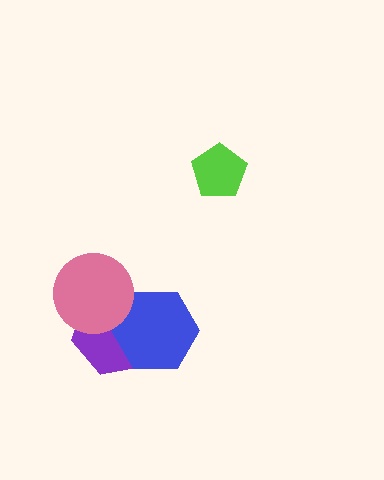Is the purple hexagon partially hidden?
Yes, it is partially covered by another shape.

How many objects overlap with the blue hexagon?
2 objects overlap with the blue hexagon.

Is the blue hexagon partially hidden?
Yes, it is partially covered by another shape.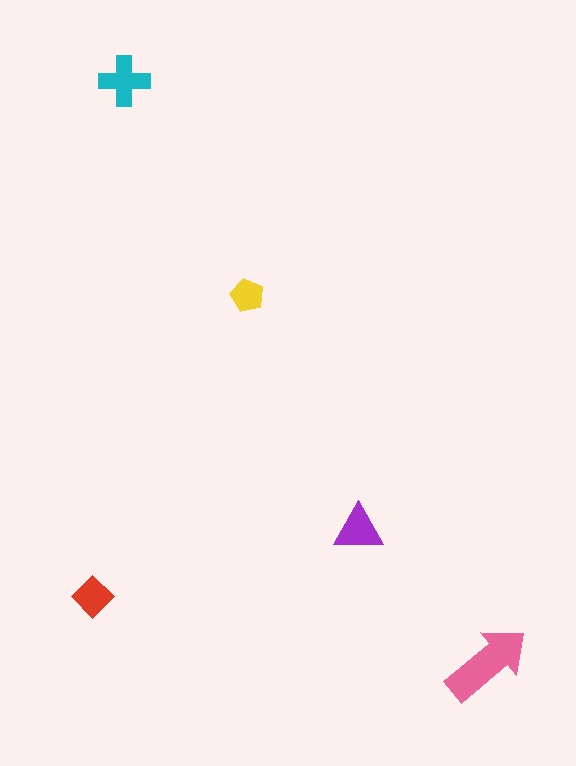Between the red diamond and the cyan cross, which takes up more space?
The cyan cross.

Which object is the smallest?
The yellow pentagon.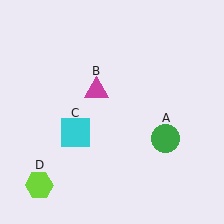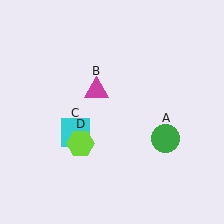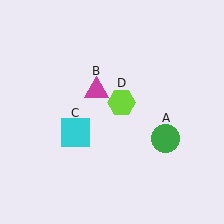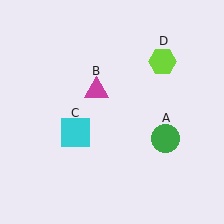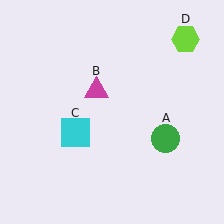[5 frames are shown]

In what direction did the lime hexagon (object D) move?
The lime hexagon (object D) moved up and to the right.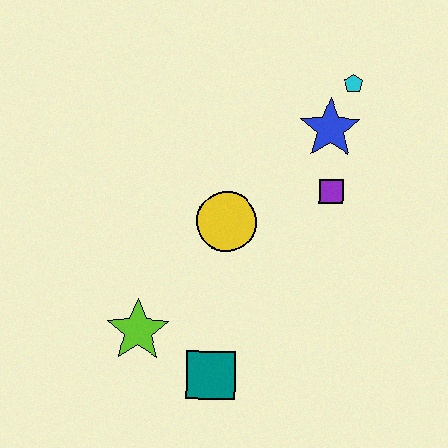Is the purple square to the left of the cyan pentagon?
Yes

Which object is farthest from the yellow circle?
The cyan pentagon is farthest from the yellow circle.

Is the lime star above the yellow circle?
No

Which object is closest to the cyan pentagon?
The blue star is closest to the cyan pentagon.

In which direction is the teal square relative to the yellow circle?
The teal square is below the yellow circle.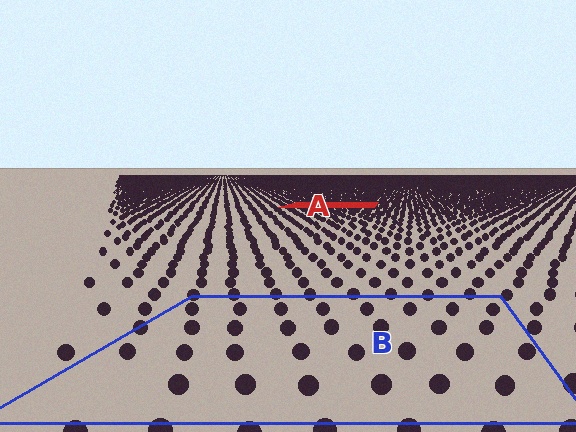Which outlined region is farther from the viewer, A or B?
Region A is farther from the viewer — the texture elements inside it appear smaller and more densely packed.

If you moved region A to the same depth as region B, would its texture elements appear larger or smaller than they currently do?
They would appear larger. At a closer depth, the same texture elements are projected at a bigger on-screen size.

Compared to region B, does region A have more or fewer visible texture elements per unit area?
Region A has more texture elements per unit area — they are packed more densely because it is farther away.